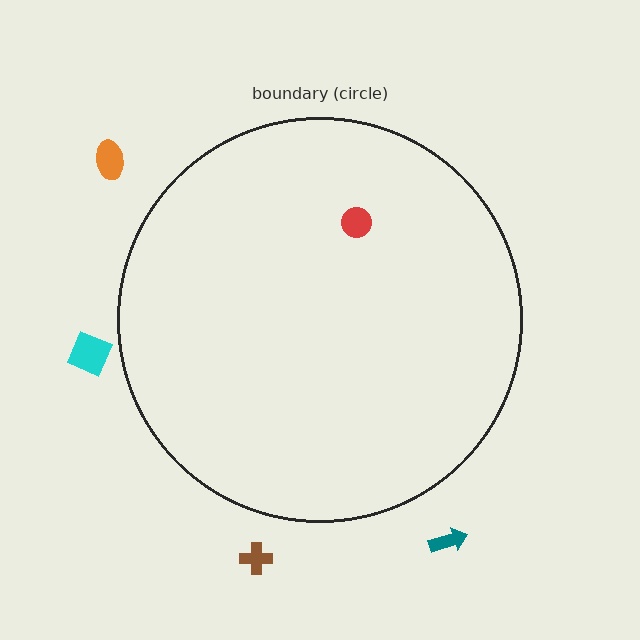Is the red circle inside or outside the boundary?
Inside.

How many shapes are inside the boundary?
1 inside, 4 outside.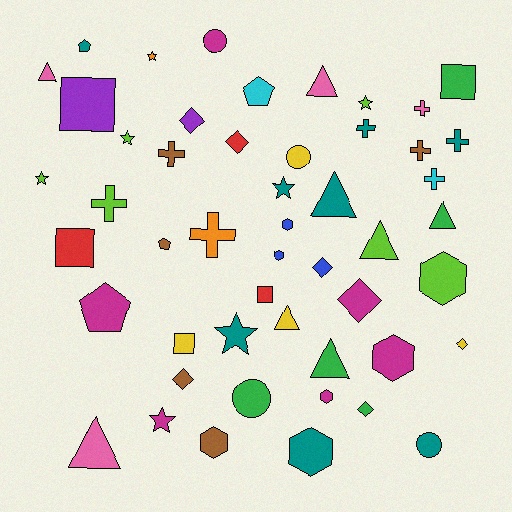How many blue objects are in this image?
There are 3 blue objects.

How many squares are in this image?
There are 5 squares.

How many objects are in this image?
There are 50 objects.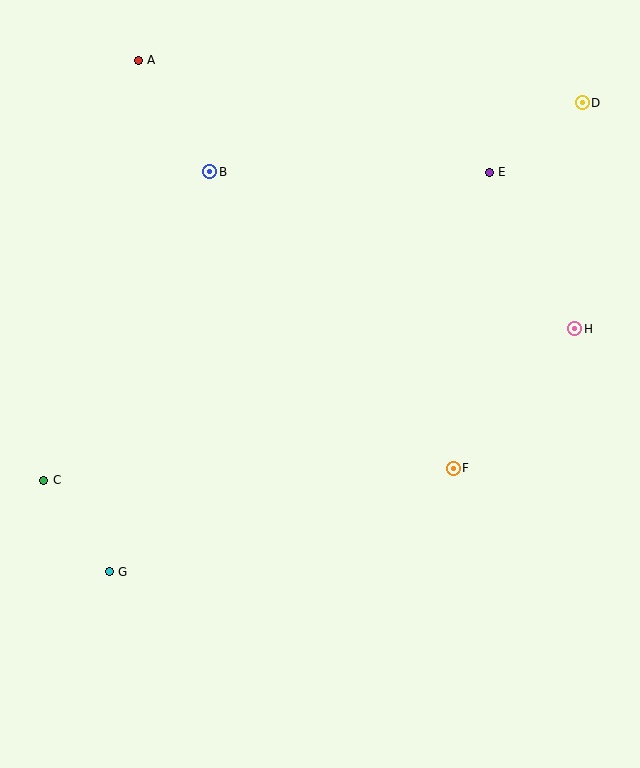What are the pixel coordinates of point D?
Point D is at (582, 103).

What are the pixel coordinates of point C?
Point C is at (44, 480).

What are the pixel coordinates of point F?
Point F is at (453, 468).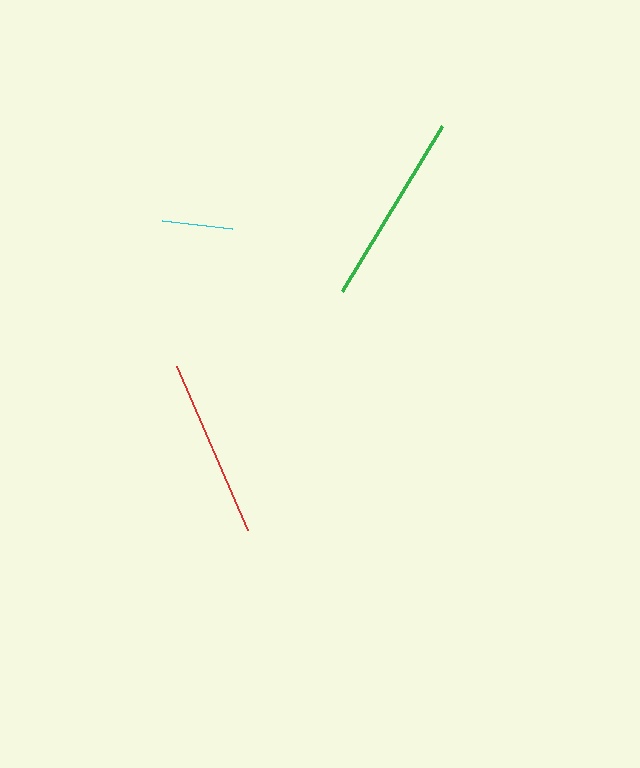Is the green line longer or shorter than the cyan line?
The green line is longer than the cyan line.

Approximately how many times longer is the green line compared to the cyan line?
The green line is approximately 2.7 times the length of the cyan line.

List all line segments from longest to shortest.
From longest to shortest: green, red, cyan.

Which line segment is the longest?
The green line is the longest at approximately 193 pixels.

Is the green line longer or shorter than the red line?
The green line is longer than the red line.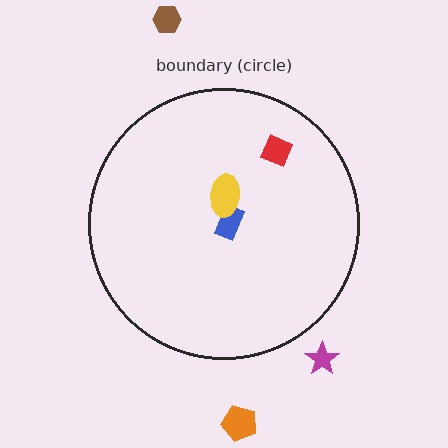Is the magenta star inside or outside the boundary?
Outside.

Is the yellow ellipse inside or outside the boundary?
Inside.